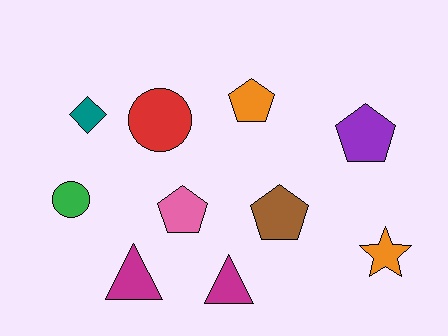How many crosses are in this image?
There are no crosses.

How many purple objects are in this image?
There is 1 purple object.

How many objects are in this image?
There are 10 objects.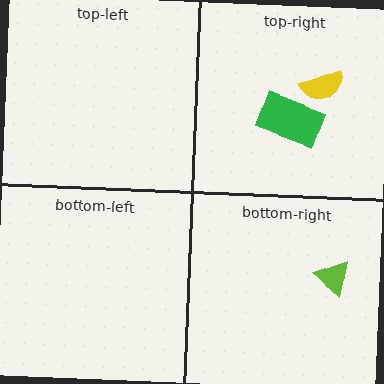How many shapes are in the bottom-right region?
1.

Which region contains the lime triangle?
The bottom-right region.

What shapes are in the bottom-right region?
The lime triangle.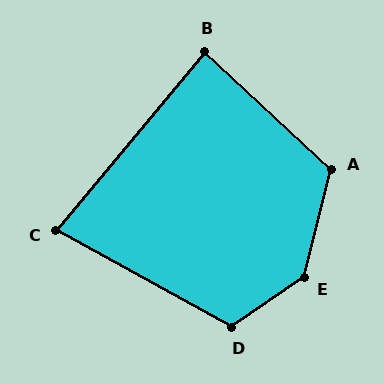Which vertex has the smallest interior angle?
C, at approximately 79 degrees.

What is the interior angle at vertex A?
Approximately 119 degrees (obtuse).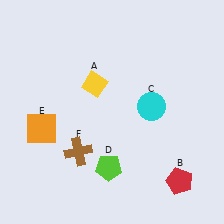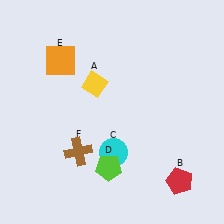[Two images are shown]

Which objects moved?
The objects that moved are: the cyan circle (C), the orange square (E).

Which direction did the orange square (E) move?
The orange square (E) moved up.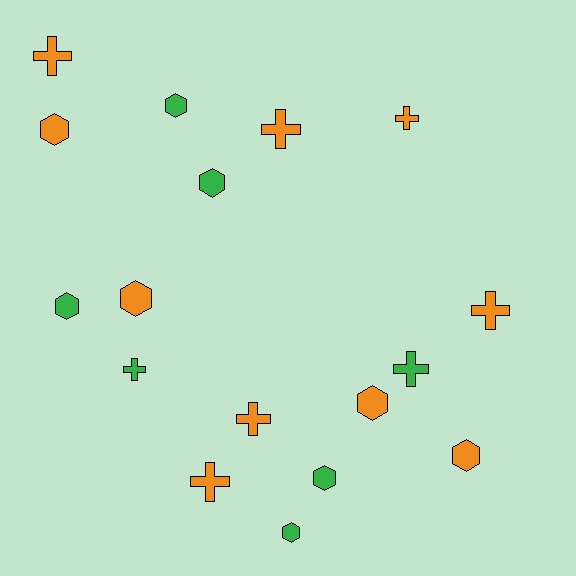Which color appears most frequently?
Orange, with 10 objects.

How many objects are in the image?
There are 17 objects.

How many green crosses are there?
There are 2 green crosses.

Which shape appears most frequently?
Hexagon, with 9 objects.